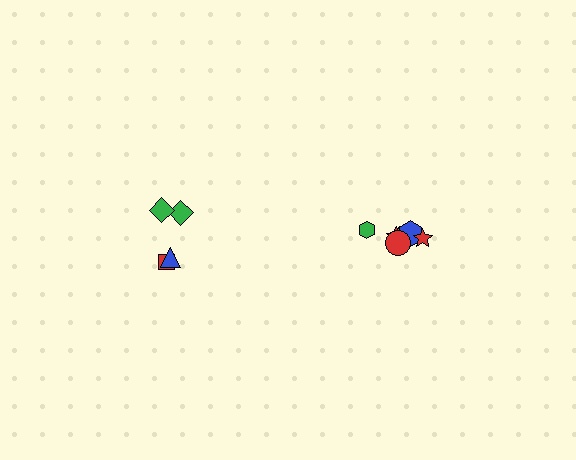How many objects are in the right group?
There are 6 objects.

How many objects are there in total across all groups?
There are 10 objects.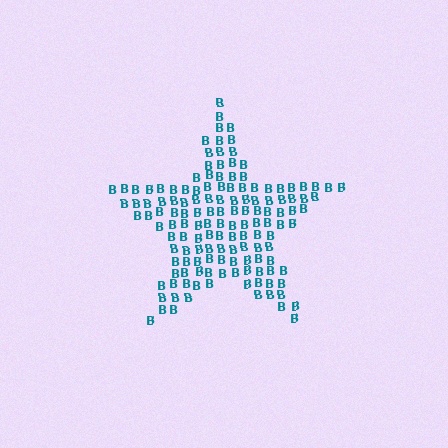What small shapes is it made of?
It is made of small letter B's.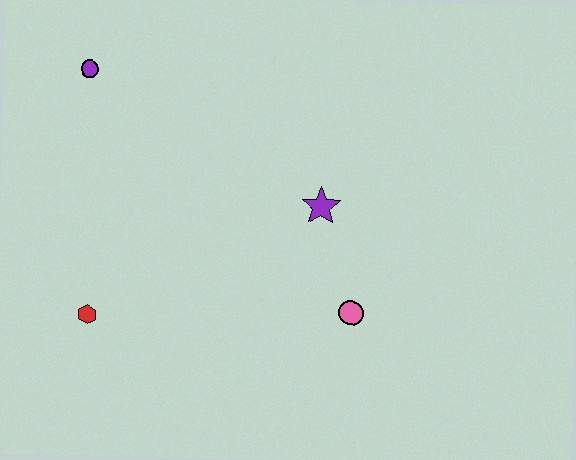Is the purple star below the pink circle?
No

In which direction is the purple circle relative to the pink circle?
The purple circle is to the left of the pink circle.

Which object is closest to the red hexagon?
The purple circle is closest to the red hexagon.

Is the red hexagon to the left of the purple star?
Yes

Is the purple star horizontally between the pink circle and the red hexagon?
Yes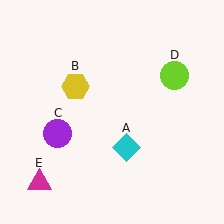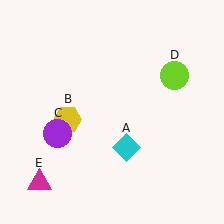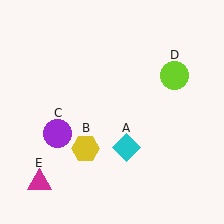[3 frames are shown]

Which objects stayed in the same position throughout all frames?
Cyan diamond (object A) and purple circle (object C) and lime circle (object D) and magenta triangle (object E) remained stationary.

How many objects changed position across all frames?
1 object changed position: yellow hexagon (object B).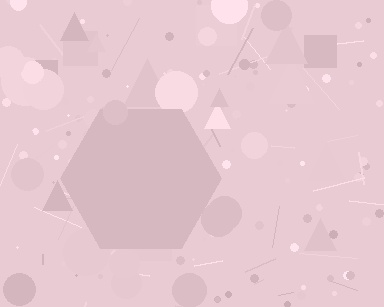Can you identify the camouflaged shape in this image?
The camouflaged shape is a hexagon.